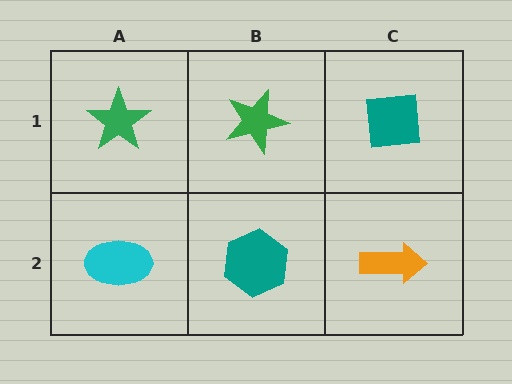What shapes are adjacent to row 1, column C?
An orange arrow (row 2, column C), a green star (row 1, column B).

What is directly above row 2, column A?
A green star.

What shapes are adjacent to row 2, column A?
A green star (row 1, column A), a teal hexagon (row 2, column B).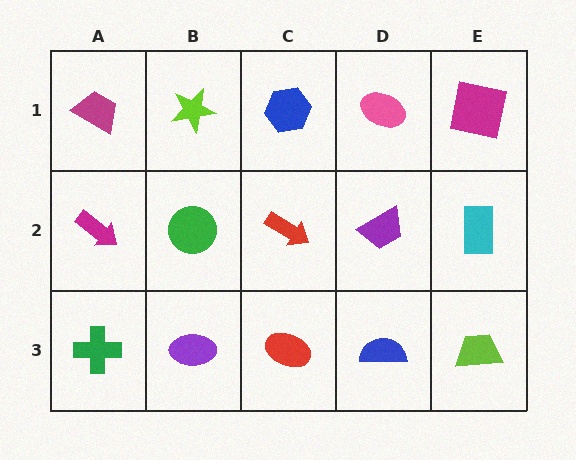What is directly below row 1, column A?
A magenta arrow.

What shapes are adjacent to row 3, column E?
A cyan rectangle (row 2, column E), a blue semicircle (row 3, column D).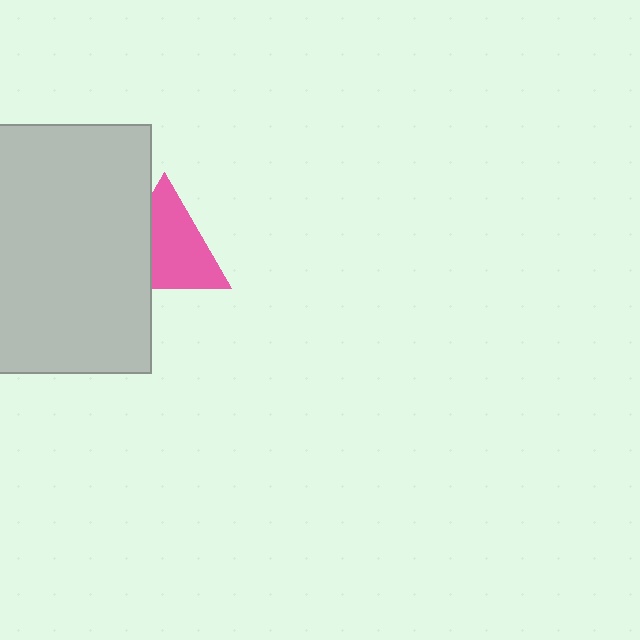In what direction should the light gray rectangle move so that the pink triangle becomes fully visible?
The light gray rectangle should move left. That is the shortest direction to clear the overlap and leave the pink triangle fully visible.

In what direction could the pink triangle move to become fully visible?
The pink triangle could move right. That would shift it out from behind the light gray rectangle entirely.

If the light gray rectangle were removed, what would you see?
You would see the complete pink triangle.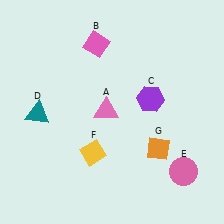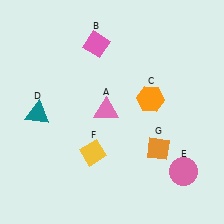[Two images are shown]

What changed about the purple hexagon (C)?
In Image 1, C is purple. In Image 2, it changed to orange.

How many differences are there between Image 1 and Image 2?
There is 1 difference between the two images.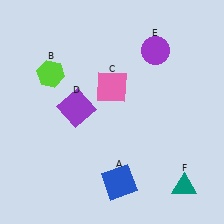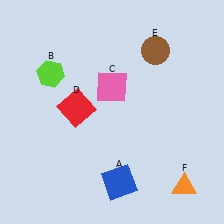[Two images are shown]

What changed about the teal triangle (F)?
In Image 1, F is teal. In Image 2, it changed to orange.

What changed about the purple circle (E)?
In Image 1, E is purple. In Image 2, it changed to brown.